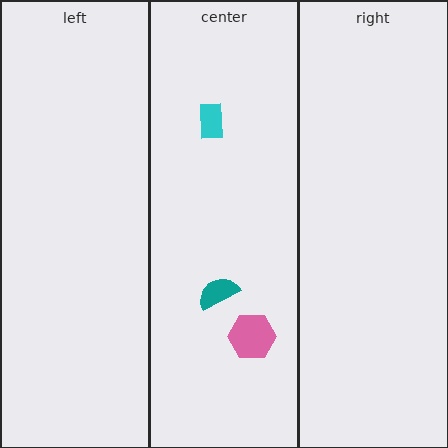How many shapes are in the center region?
3.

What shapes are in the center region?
The cyan rectangle, the pink hexagon, the teal semicircle.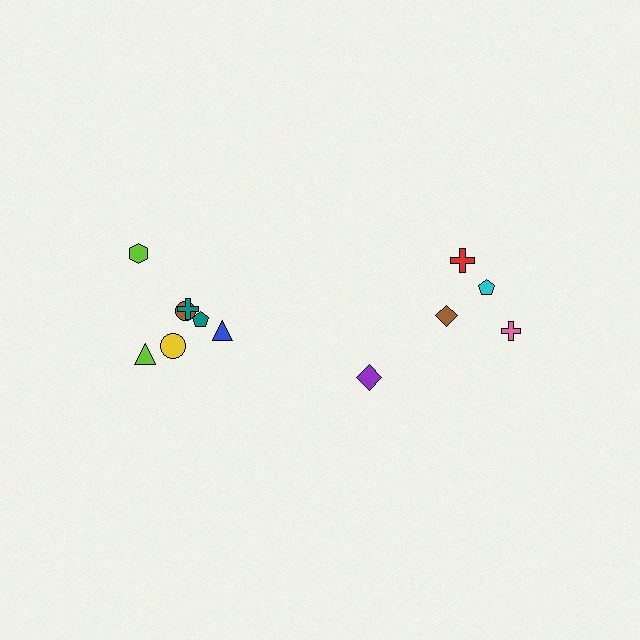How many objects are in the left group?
There are 7 objects.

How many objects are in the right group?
There are 5 objects.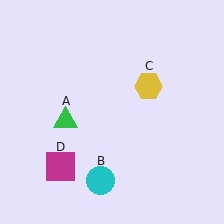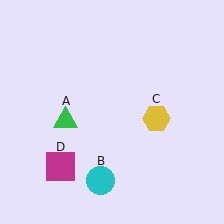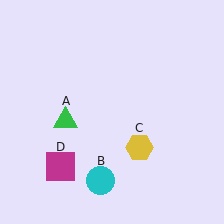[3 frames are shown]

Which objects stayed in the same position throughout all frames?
Green triangle (object A) and cyan circle (object B) and magenta square (object D) remained stationary.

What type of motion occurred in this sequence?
The yellow hexagon (object C) rotated clockwise around the center of the scene.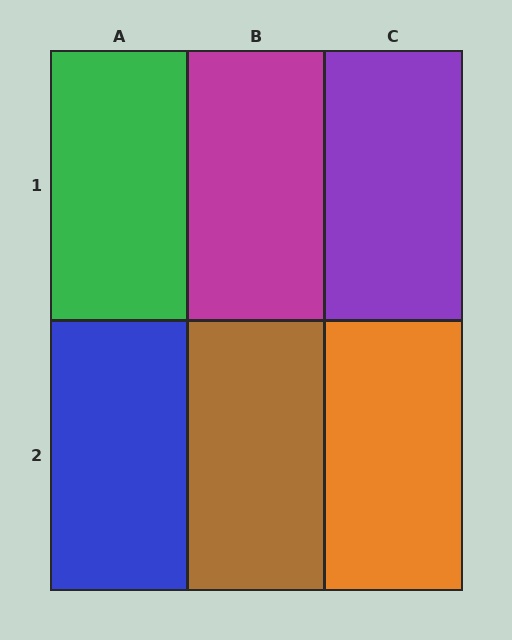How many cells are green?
1 cell is green.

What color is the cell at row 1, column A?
Green.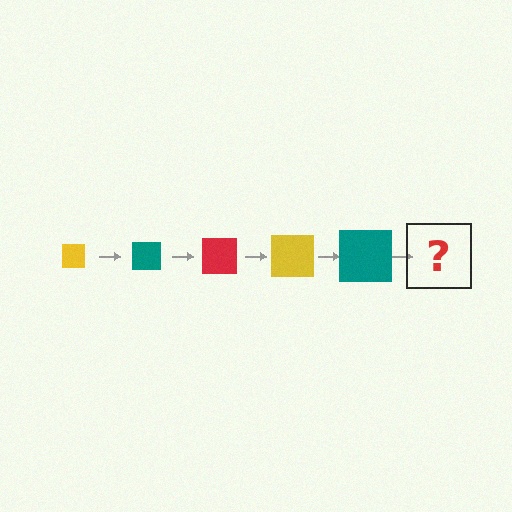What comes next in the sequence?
The next element should be a red square, larger than the previous one.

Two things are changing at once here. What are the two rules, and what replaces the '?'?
The two rules are that the square grows larger each step and the color cycles through yellow, teal, and red. The '?' should be a red square, larger than the previous one.